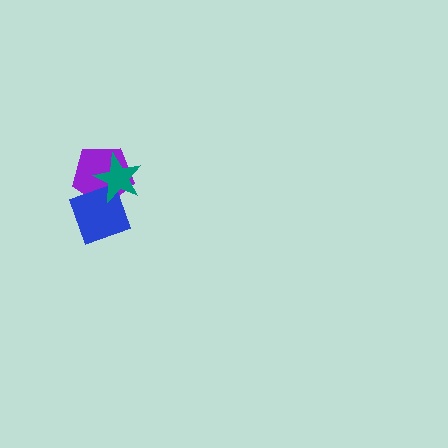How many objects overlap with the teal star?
2 objects overlap with the teal star.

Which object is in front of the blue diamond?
The teal star is in front of the blue diamond.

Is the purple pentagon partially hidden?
Yes, it is partially covered by another shape.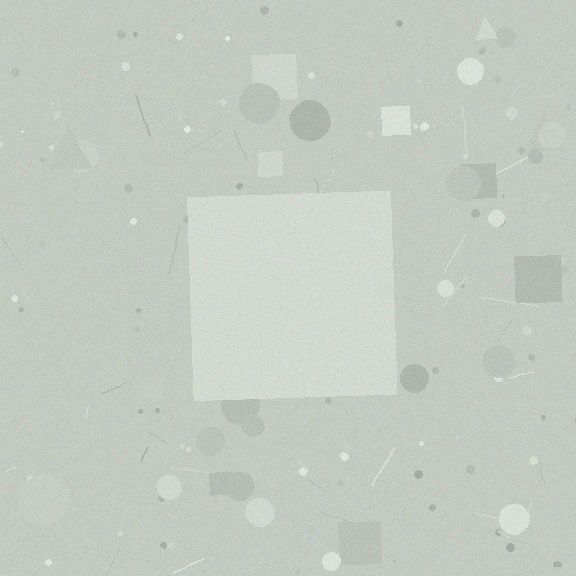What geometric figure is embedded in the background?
A square is embedded in the background.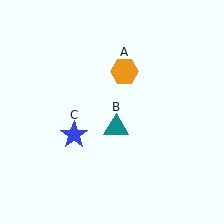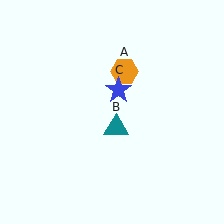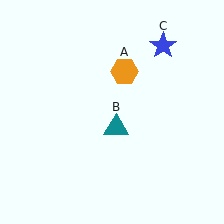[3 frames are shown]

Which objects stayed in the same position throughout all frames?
Orange hexagon (object A) and teal triangle (object B) remained stationary.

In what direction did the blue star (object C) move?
The blue star (object C) moved up and to the right.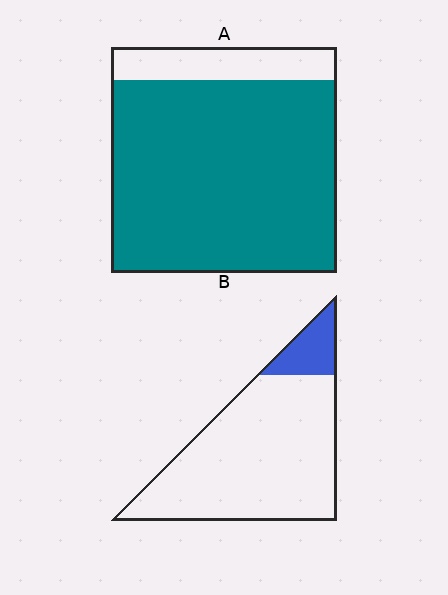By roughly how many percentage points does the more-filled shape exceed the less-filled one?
By roughly 75 percentage points (A over B).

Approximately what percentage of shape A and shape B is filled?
A is approximately 85% and B is approximately 15%.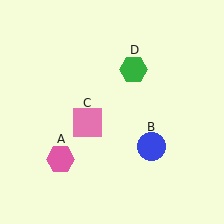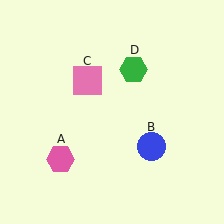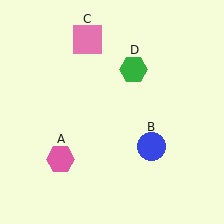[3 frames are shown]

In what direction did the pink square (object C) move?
The pink square (object C) moved up.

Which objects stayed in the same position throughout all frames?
Pink hexagon (object A) and blue circle (object B) and green hexagon (object D) remained stationary.